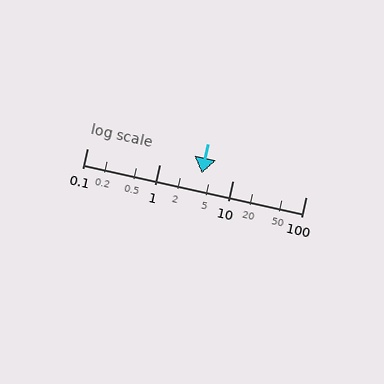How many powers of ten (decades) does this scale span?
The scale spans 3 decades, from 0.1 to 100.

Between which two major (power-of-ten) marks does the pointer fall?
The pointer is between 1 and 10.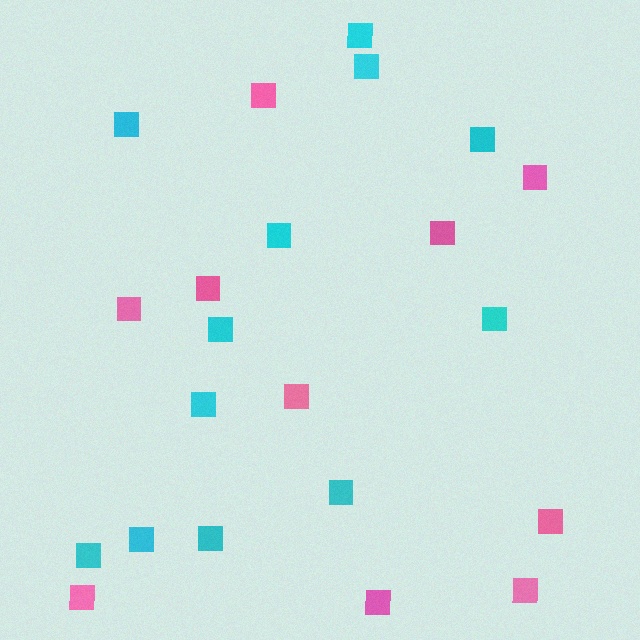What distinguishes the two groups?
There are 2 groups: one group of pink squares (10) and one group of cyan squares (12).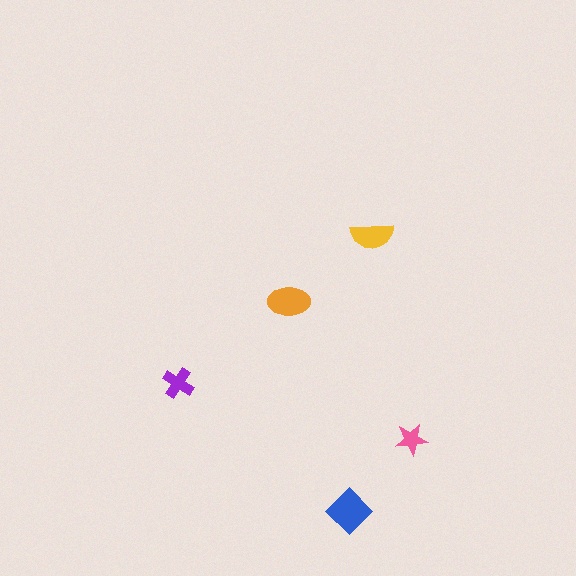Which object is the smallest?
The pink star.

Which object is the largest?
The blue diamond.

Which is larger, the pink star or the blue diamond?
The blue diamond.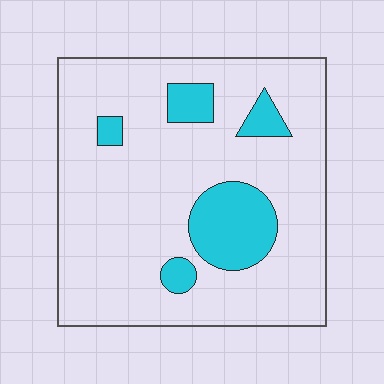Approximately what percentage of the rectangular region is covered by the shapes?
Approximately 15%.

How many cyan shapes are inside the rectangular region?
5.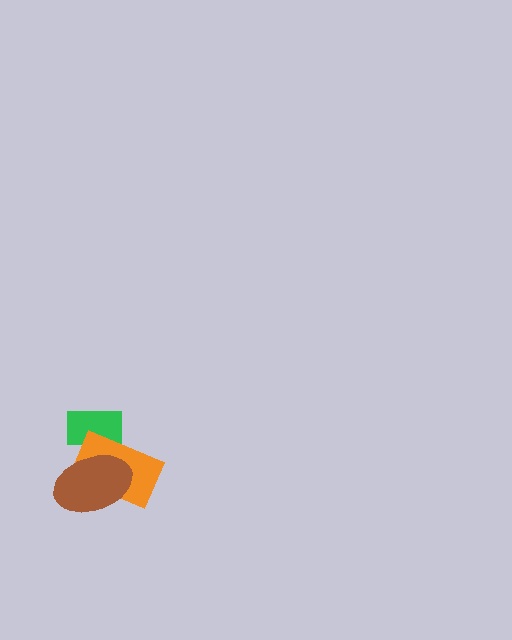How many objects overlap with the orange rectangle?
2 objects overlap with the orange rectangle.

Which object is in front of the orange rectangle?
The brown ellipse is in front of the orange rectangle.